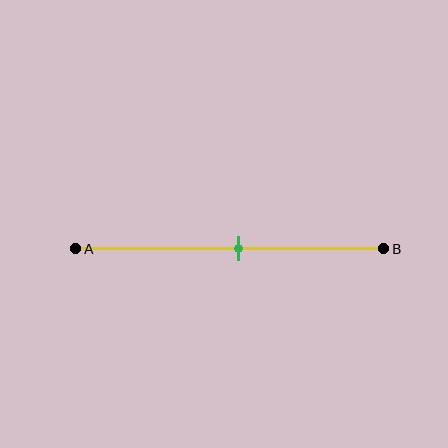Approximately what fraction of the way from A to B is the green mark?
The green mark is approximately 55% of the way from A to B.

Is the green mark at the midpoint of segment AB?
No, the mark is at about 55% from A, not at the 50% midpoint.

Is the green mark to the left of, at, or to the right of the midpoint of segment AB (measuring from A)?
The green mark is to the right of the midpoint of segment AB.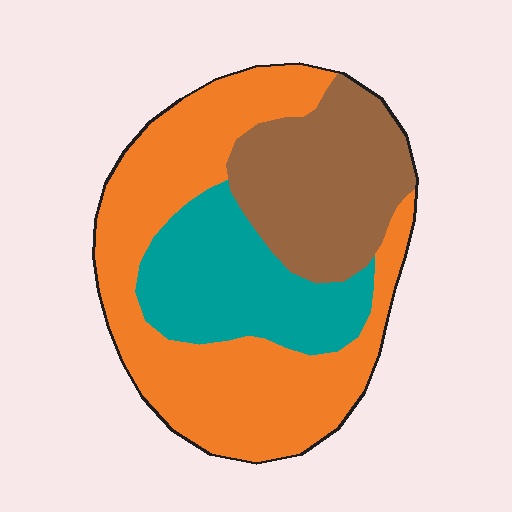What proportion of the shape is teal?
Teal covers 24% of the shape.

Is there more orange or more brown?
Orange.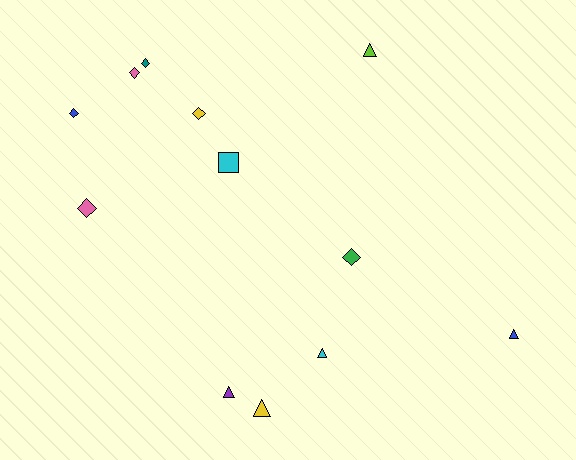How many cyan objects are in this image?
There are 2 cyan objects.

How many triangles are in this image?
There are 5 triangles.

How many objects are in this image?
There are 12 objects.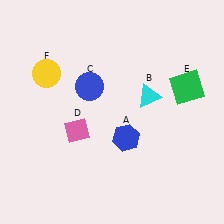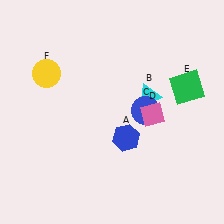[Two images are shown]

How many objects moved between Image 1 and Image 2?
2 objects moved between the two images.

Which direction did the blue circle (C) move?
The blue circle (C) moved right.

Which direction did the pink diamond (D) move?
The pink diamond (D) moved right.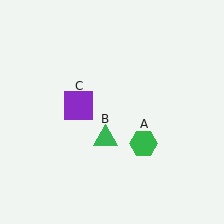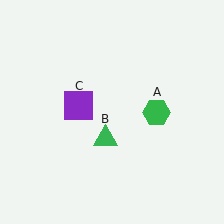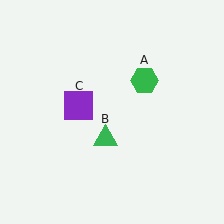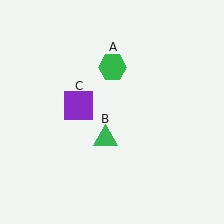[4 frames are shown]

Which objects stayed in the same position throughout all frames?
Green triangle (object B) and purple square (object C) remained stationary.